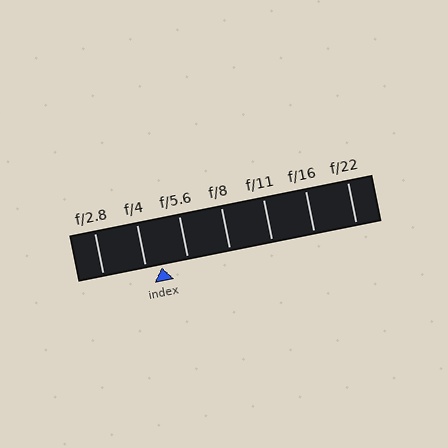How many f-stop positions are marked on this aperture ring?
There are 7 f-stop positions marked.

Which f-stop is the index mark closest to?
The index mark is closest to f/4.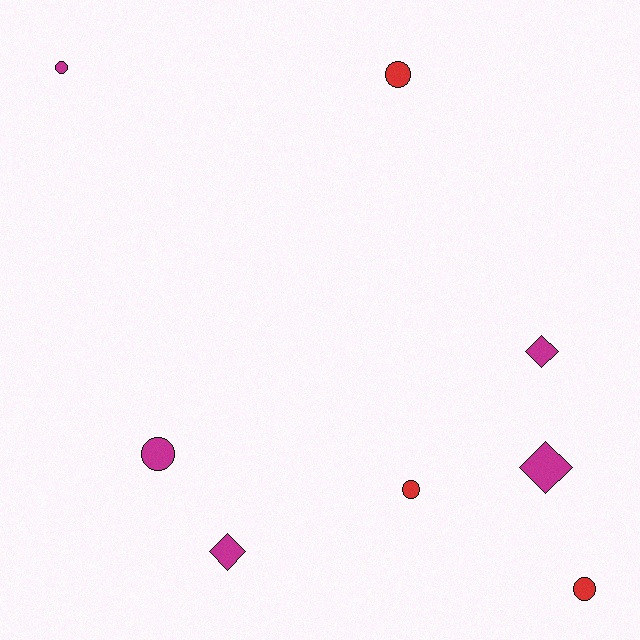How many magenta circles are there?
There are 2 magenta circles.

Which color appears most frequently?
Magenta, with 5 objects.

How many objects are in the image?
There are 8 objects.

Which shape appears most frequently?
Circle, with 5 objects.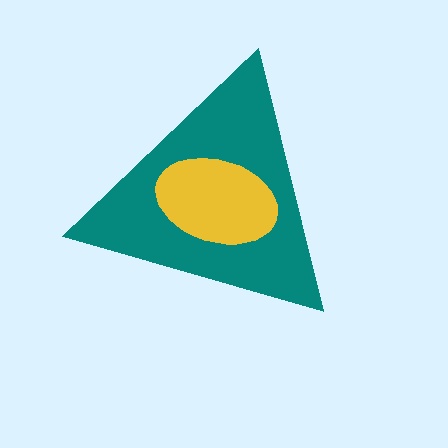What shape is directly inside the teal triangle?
The yellow ellipse.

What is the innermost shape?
The yellow ellipse.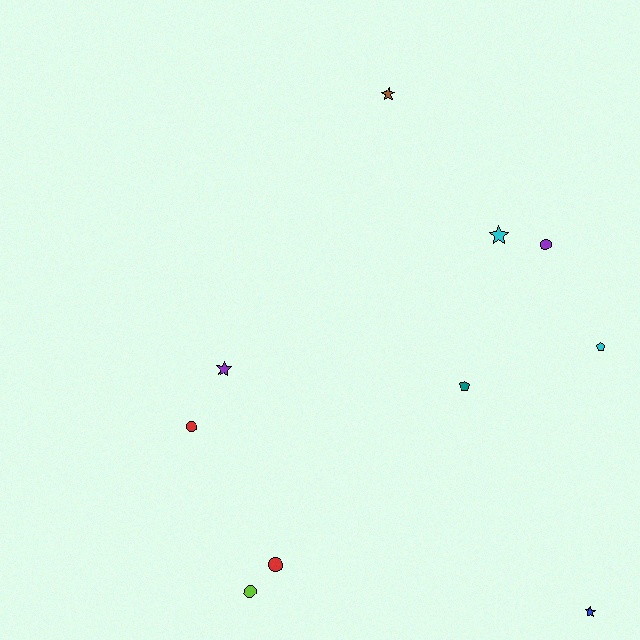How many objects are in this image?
There are 10 objects.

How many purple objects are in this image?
There are 2 purple objects.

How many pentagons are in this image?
There are 2 pentagons.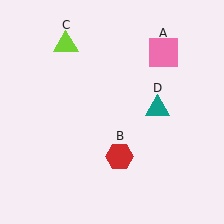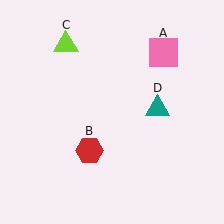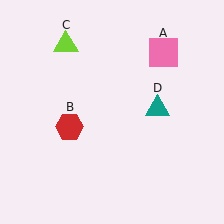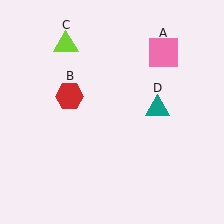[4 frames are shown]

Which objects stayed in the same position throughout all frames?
Pink square (object A) and lime triangle (object C) and teal triangle (object D) remained stationary.